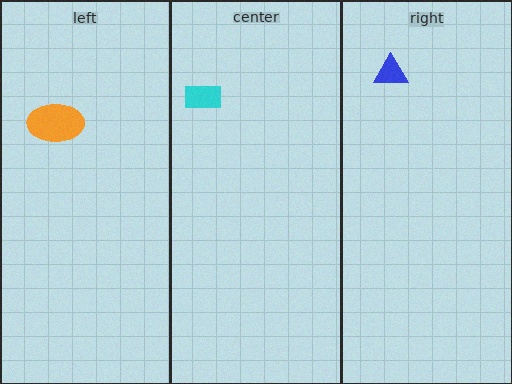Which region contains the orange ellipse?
The left region.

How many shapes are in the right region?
1.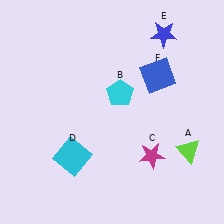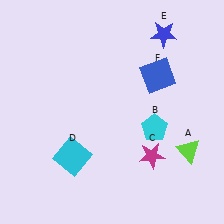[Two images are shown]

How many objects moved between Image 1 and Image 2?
1 object moved between the two images.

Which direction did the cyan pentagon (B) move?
The cyan pentagon (B) moved down.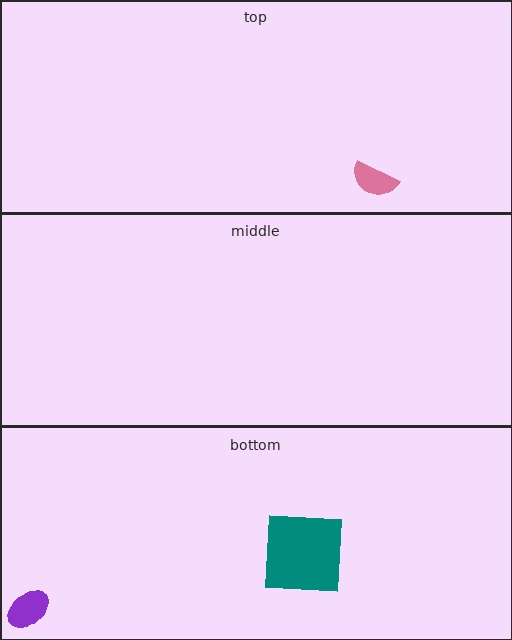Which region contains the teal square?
The bottom region.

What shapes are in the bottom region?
The purple ellipse, the teal square.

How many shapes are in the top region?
1.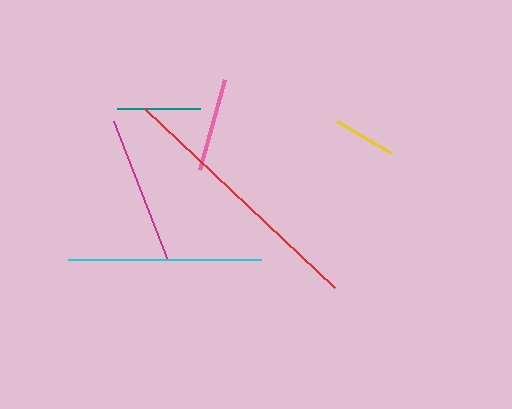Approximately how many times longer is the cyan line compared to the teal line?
The cyan line is approximately 2.3 times the length of the teal line.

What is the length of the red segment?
The red segment is approximately 261 pixels long.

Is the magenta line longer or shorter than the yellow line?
The magenta line is longer than the yellow line.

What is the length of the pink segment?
The pink segment is approximately 93 pixels long.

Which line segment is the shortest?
The yellow line is the shortest at approximately 63 pixels.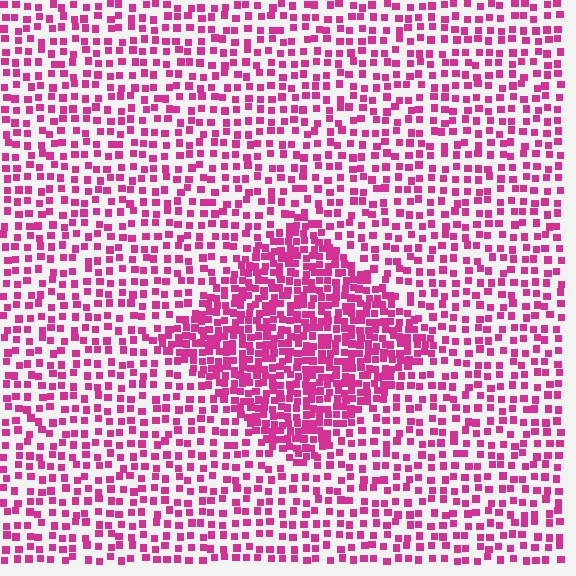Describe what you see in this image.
The image contains small magenta elements arranged at two different densities. A diamond-shaped region is visible where the elements are more densely packed than the surrounding area.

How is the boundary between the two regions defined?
The boundary is defined by a change in element density (approximately 2.1x ratio). All elements are the same color, size, and shape.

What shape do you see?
I see a diamond.